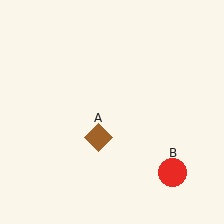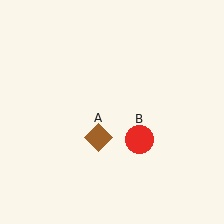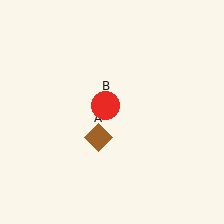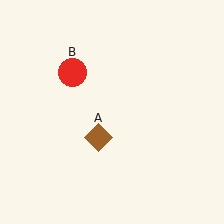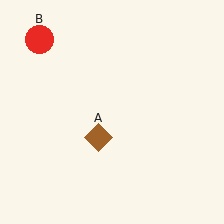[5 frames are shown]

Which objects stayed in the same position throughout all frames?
Brown diamond (object A) remained stationary.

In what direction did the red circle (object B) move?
The red circle (object B) moved up and to the left.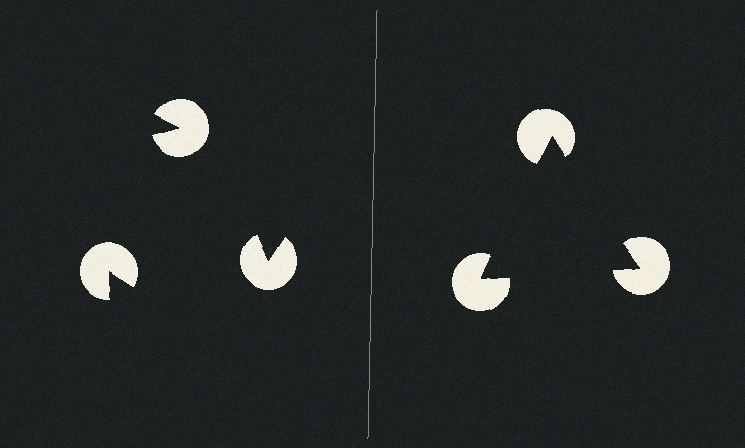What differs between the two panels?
The pac-man discs are positioned identically on both sides; only the wedge orientations differ. On the right they align to a triangle; on the left they are misaligned.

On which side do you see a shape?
An illusory triangle appears on the right side. On the left side the wedge cuts are rotated, so no coherent shape forms.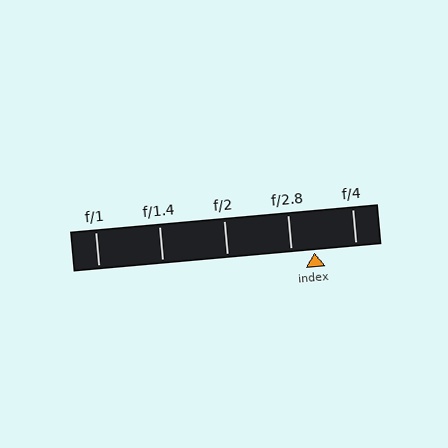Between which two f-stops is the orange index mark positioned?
The index mark is between f/2.8 and f/4.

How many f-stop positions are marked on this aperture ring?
There are 5 f-stop positions marked.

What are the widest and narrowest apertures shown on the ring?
The widest aperture shown is f/1 and the narrowest is f/4.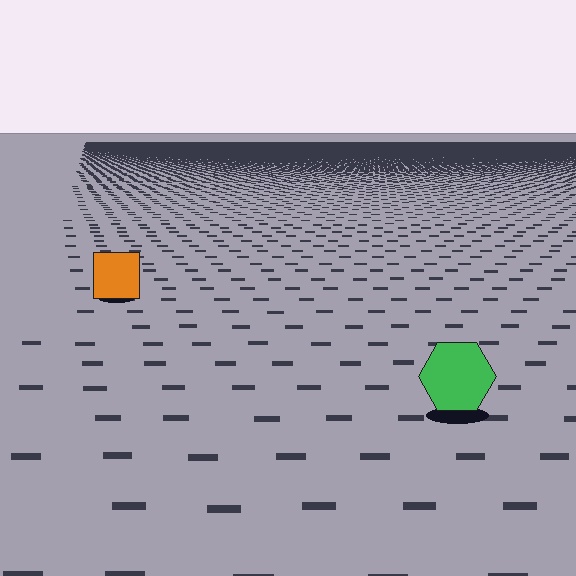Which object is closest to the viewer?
The green hexagon is closest. The texture marks near it are larger and more spread out.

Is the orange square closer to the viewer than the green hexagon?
No. The green hexagon is closer — you can tell from the texture gradient: the ground texture is coarser near it.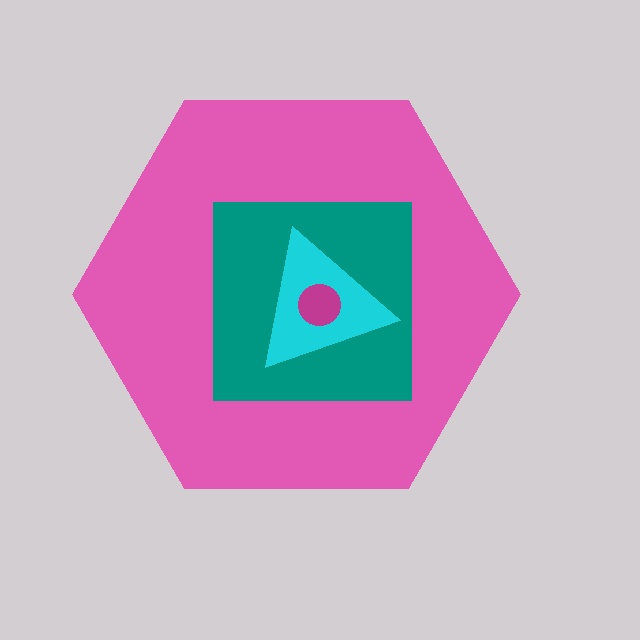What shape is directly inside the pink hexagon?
The teal square.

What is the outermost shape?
The pink hexagon.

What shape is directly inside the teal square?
The cyan triangle.